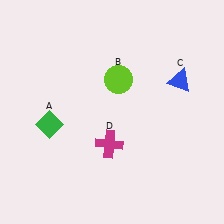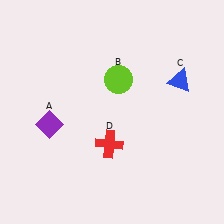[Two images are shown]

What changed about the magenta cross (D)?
In Image 1, D is magenta. In Image 2, it changed to red.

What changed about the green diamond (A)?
In Image 1, A is green. In Image 2, it changed to purple.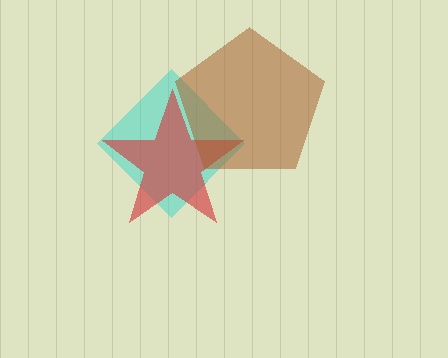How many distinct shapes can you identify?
There are 3 distinct shapes: a cyan diamond, a red star, a brown pentagon.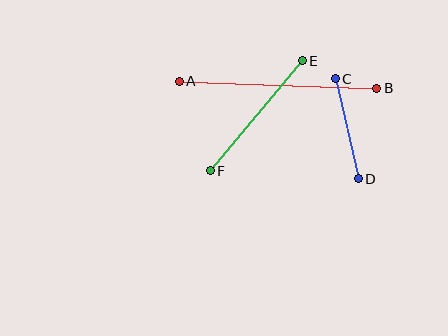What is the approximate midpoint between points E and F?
The midpoint is at approximately (256, 116) pixels.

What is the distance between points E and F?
The distance is approximately 144 pixels.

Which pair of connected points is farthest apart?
Points A and B are farthest apart.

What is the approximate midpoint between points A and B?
The midpoint is at approximately (278, 85) pixels.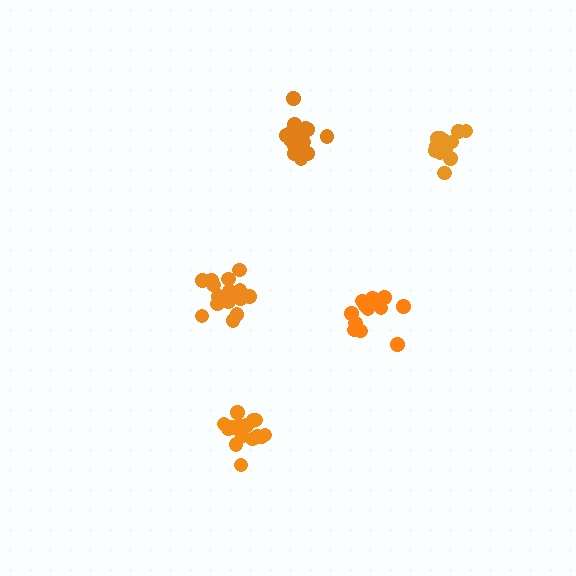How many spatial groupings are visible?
There are 5 spatial groupings.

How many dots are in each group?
Group 1: 17 dots, Group 2: 16 dots, Group 3: 14 dots, Group 4: 18 dots, Group 5: 13 dots (78 total).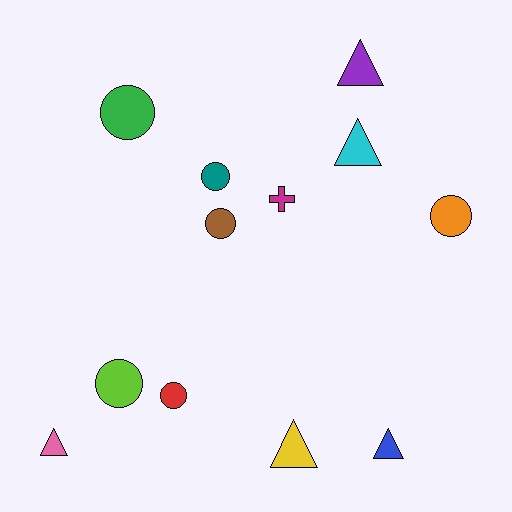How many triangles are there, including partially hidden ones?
There are 5 triangles.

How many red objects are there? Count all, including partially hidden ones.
There is 1 red object.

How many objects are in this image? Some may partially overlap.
There are 12 objects.